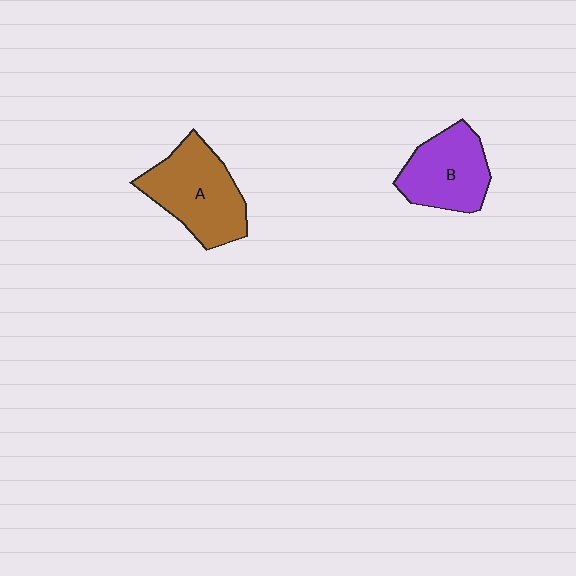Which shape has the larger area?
Shape A (brown).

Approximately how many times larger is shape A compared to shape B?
Approximately 1.2 times.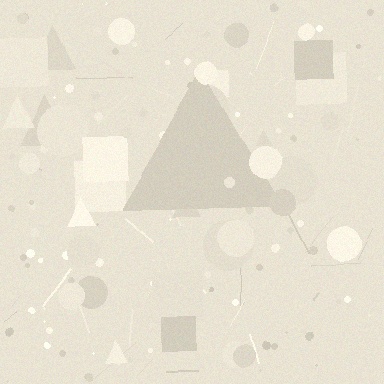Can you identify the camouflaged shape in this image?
The camouflaged shape is a triangle.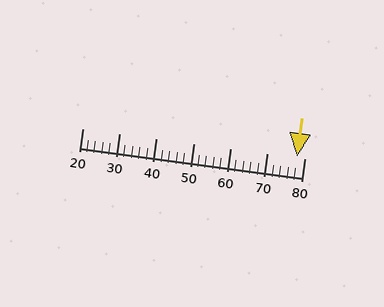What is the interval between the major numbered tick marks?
The major tick marks are spaced 10 units apart.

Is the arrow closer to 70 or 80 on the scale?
The arrow is closer to 80.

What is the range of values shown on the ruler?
The ruler shows values from 20 to 80.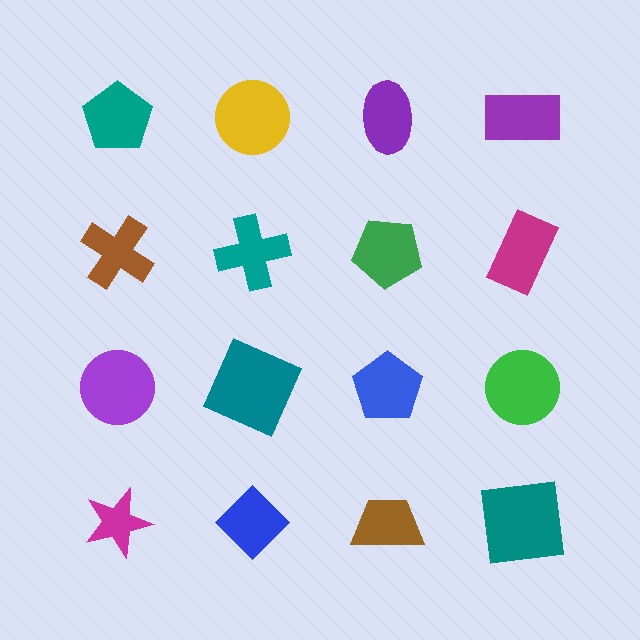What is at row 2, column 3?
A green pentagon.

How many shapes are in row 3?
4 shapes.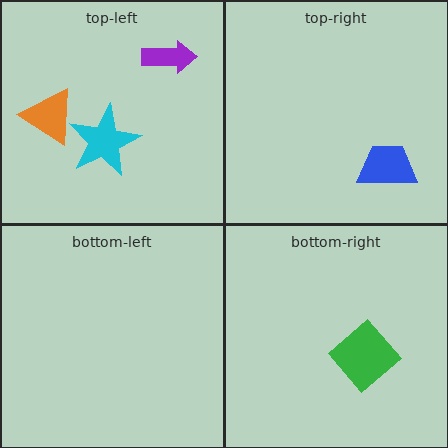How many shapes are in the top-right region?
1.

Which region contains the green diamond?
The bottom-right region.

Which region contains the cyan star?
The top-left region.